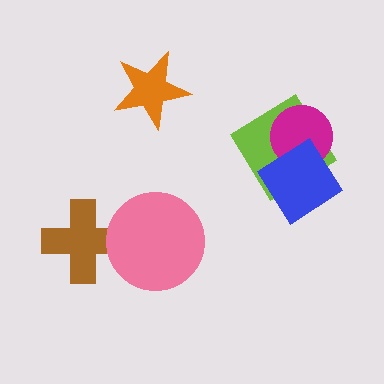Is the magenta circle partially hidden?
Yes, it is partially covered by another shape.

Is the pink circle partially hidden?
No, no other shape covers it.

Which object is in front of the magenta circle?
The blue diamond is in front of the magenta circle.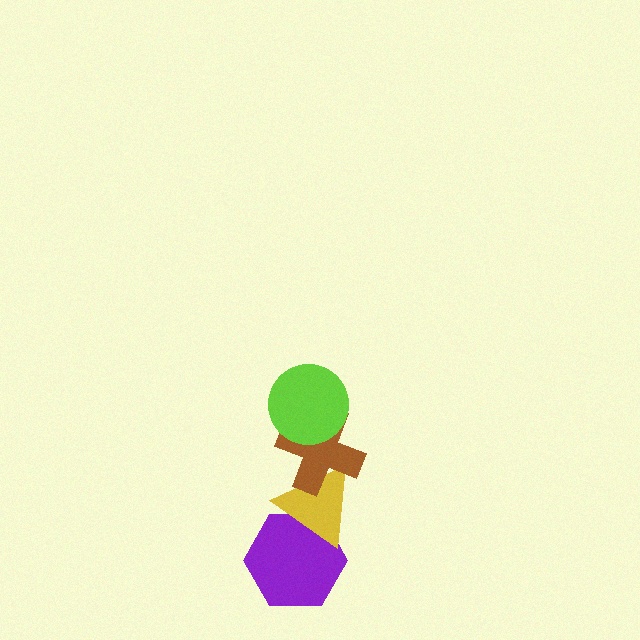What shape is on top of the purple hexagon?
The yellow triangle is on top of the purple hexagon.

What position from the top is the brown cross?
The brown cross is 2nd from the top.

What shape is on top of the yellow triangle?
The brown cross is on top of the yellow triangle.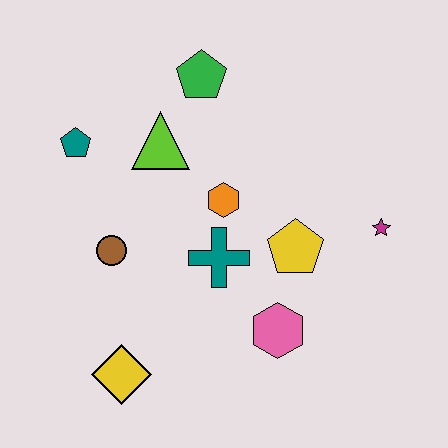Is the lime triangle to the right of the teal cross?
No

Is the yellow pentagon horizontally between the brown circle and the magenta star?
Yes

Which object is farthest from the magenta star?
The teal pentagon is farthest from the magenta star.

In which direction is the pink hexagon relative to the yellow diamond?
The pink hexagon is to the right of the yellow diamond.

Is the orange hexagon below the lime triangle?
Yes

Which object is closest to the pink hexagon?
The yellow pentagon is closest to the pink hexagon.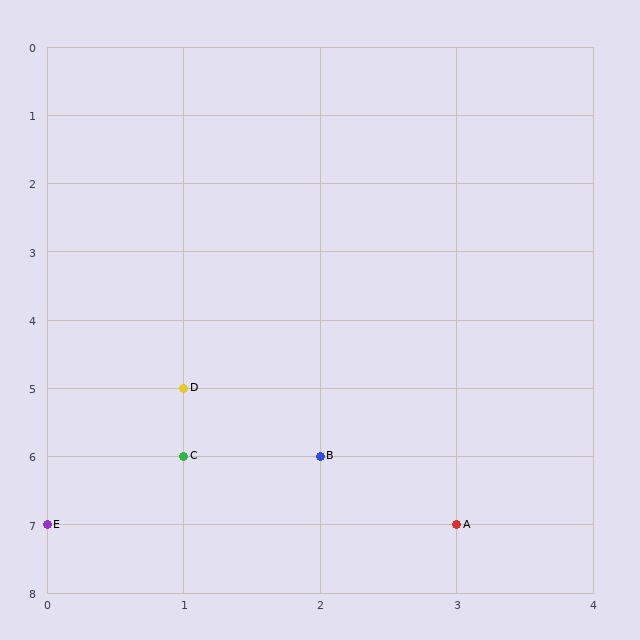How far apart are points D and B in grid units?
Points D and B are 1 column and 1 row apart (about 1.4 grid units diagonally).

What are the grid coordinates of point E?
Point E is at grid coordinates (0, 7).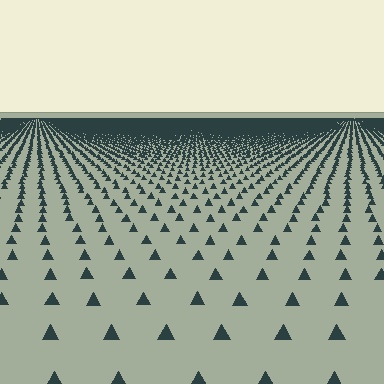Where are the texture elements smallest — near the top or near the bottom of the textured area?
Near the top.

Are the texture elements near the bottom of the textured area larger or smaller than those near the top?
Larger. Near the bottom, elements are closer to the viewer and appear at a bigger on-screen size.